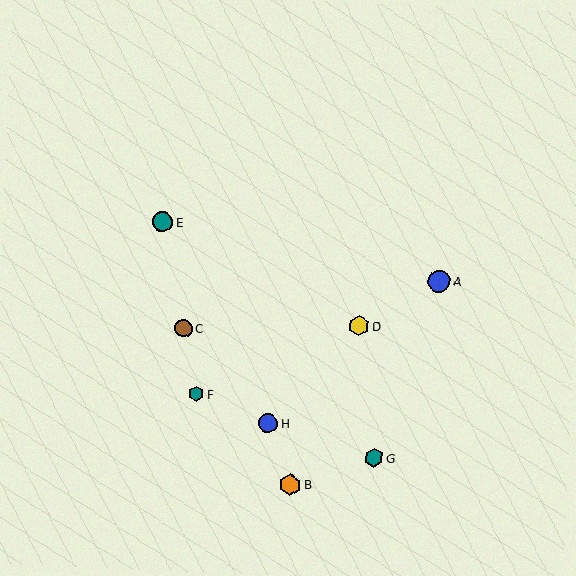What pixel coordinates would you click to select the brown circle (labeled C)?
Click at (183, 328) to select the brown circle C.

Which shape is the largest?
The blue circle (labeled A) is the largest.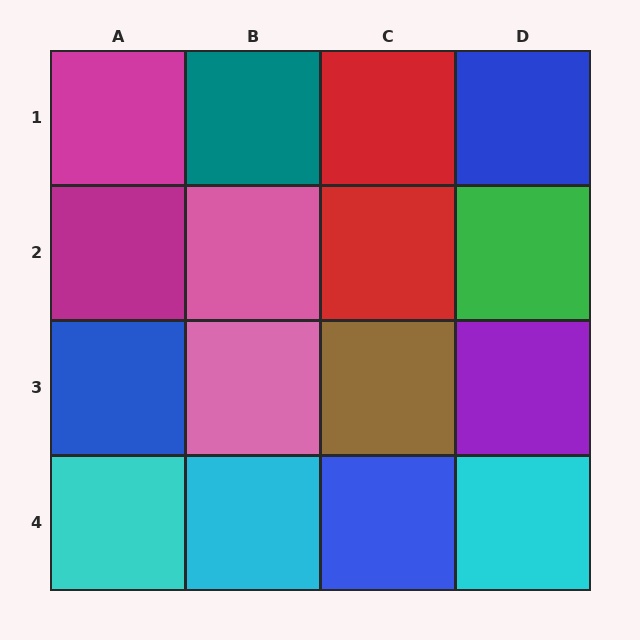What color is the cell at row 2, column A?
Magenta.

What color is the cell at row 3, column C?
Brown.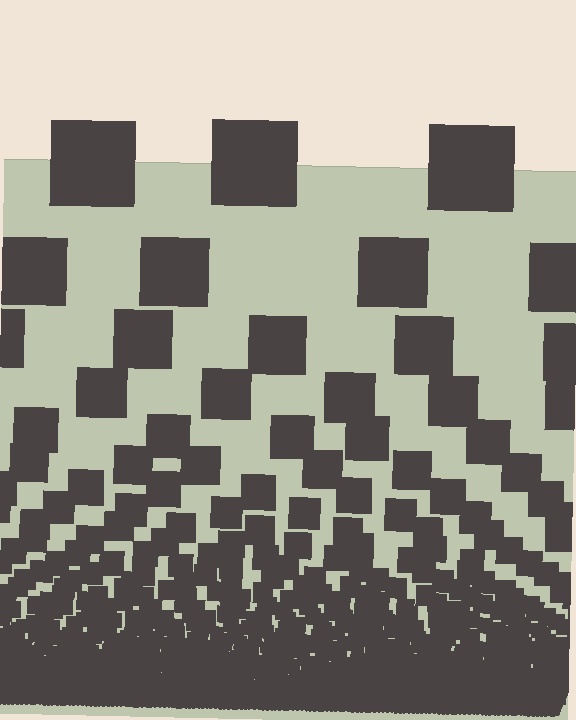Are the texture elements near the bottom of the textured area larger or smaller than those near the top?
Smaller. The gradient is inverted — elements near the bottom are smaller and denser.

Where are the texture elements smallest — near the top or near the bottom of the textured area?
Near the bottom.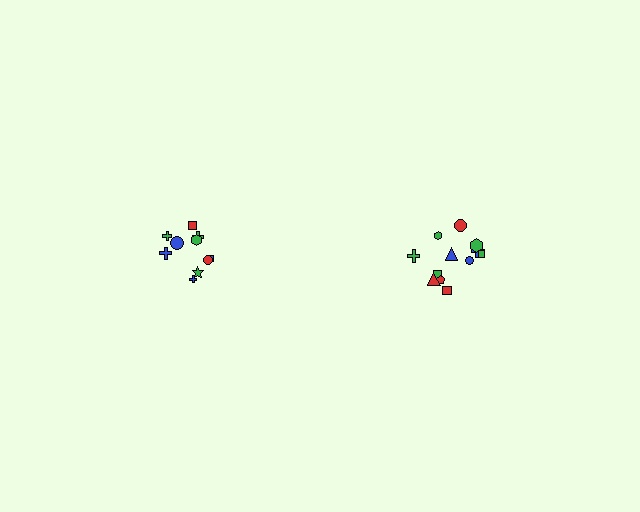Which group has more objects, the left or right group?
The right group.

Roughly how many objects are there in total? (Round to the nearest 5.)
Roughly 20 objects in total.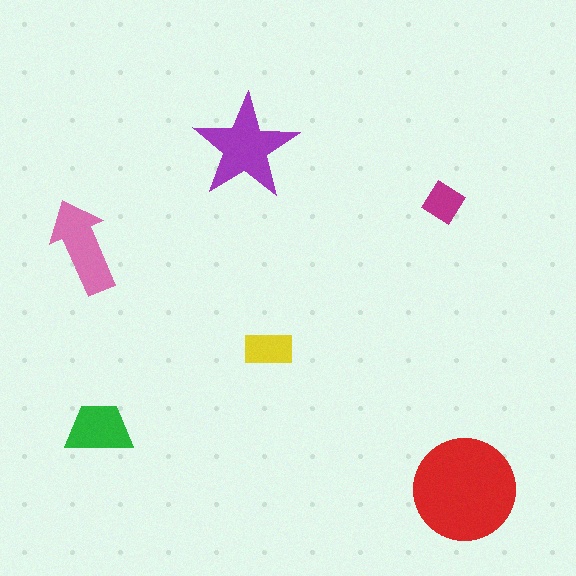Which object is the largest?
The red circle.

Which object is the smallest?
The magenta diamond.